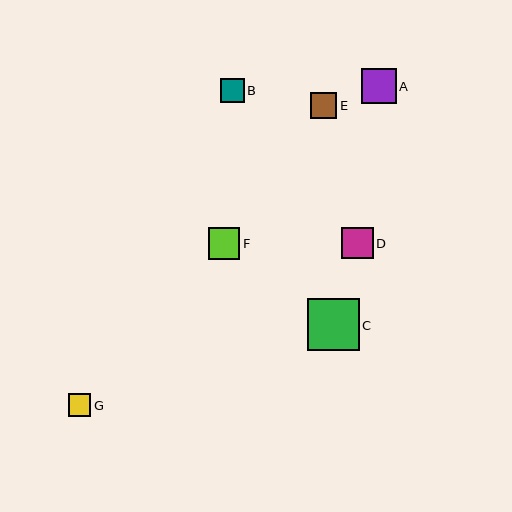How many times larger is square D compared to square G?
Square D is approximately 1.4 times the size of square G.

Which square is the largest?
Square C is the largest with a size of approximately 52 pixels.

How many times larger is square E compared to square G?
Square E is approximately 1.2 times the size of square G.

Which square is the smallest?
Square G is the smallest with a size of approximately 23 pixels.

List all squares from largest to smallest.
From largest to smallest: C, A, F, D, E, B, G.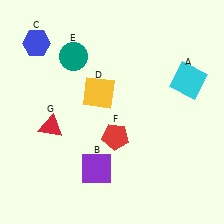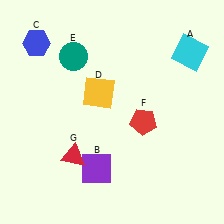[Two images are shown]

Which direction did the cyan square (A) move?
The cyan square (A) moved up.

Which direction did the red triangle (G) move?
The red triangle (G) moved down.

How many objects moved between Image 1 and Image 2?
3 objects moved between the two images.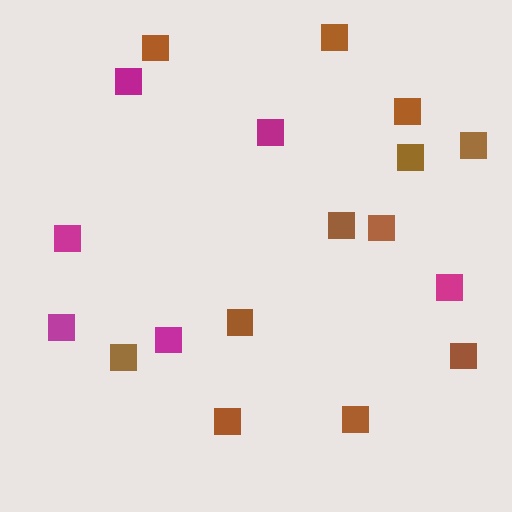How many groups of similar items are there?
There are 2 groups: one group of magenta squares (6) and one group of brown squares (12).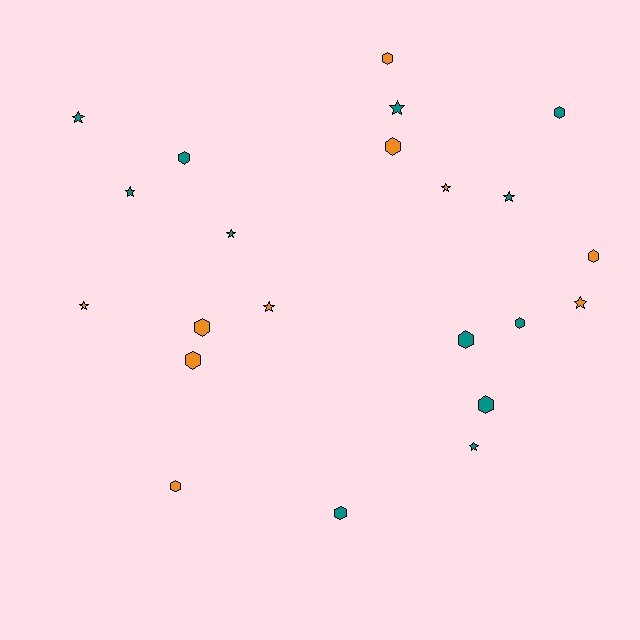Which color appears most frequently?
Teal, with 12 objects.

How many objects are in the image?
There are 22 objects.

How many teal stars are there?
There are 6 teal stars.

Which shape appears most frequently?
Hexagon, with 12 objects.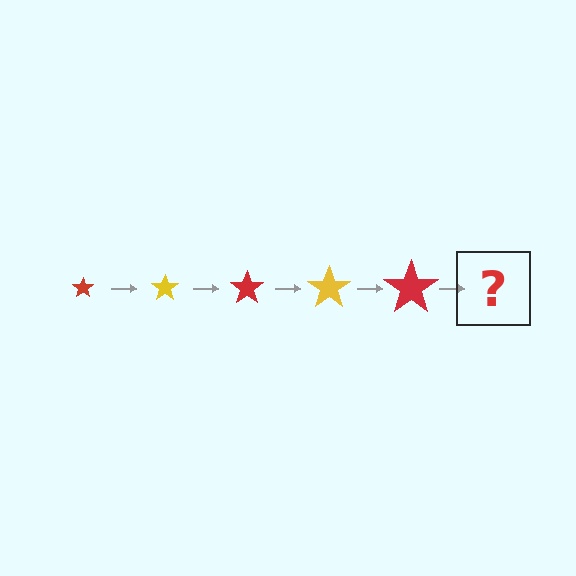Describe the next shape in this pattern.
It should be a yellow star, larger than the previous one.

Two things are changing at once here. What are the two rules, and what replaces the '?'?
The two rules are that the star grows larger each step and the color cycles through red and yellow. The '?' should be a yellow star, larger than the previous one.